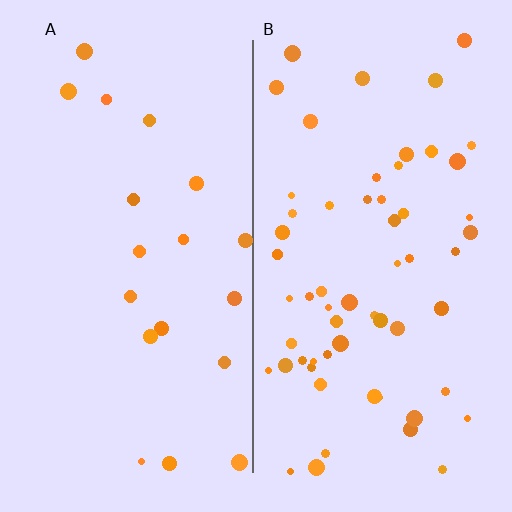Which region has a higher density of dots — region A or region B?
B (the right).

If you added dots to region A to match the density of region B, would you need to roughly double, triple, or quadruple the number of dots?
Approximately triple.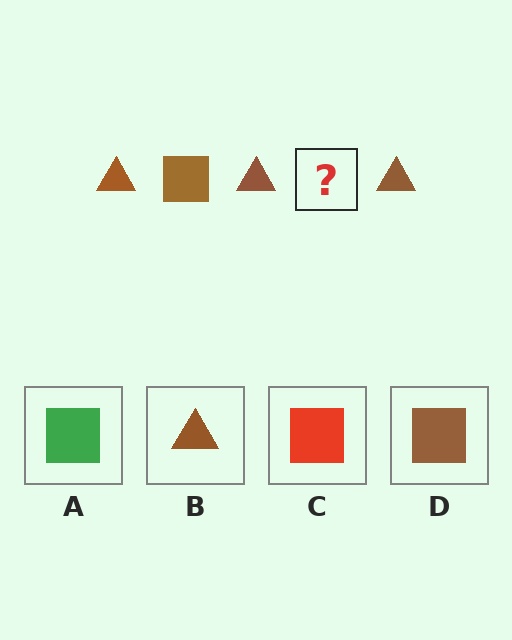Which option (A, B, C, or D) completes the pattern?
D.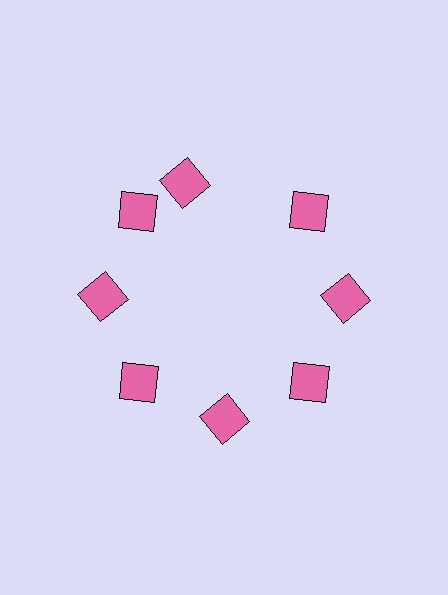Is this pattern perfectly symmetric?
No. The 8 pink squares are arranged in a ring, but one element near the 12 o'clock position is rotated out of alignment along the ring, breaking the 8-fold rotational symmetry.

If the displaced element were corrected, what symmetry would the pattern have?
It would have 8-fold rotational symmetry — the pattern would map onto itself every 45 degrees.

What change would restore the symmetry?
The symmetry would be restored by rotating it back into even spacing with its neighbors so that all 8 squares sit at equal angles and equal distance from the center.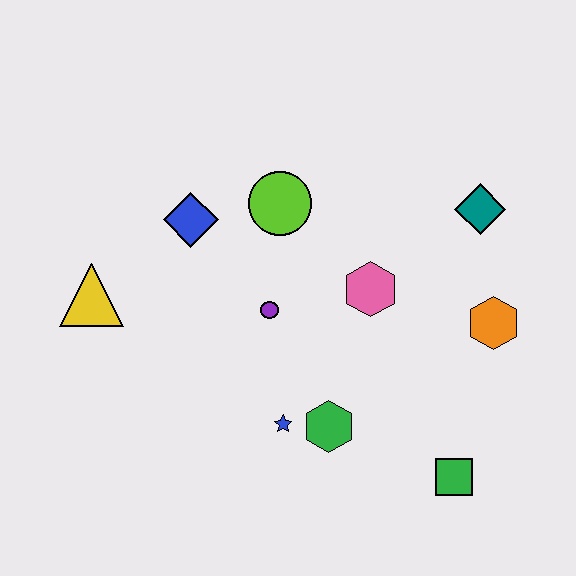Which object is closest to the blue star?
The green hexagon is closest to the blue star.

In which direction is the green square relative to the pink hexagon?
The green square is below the pink hexagon.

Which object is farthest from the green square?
The yellow triangle is farthest from the green square.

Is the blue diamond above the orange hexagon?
Yes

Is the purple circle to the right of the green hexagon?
No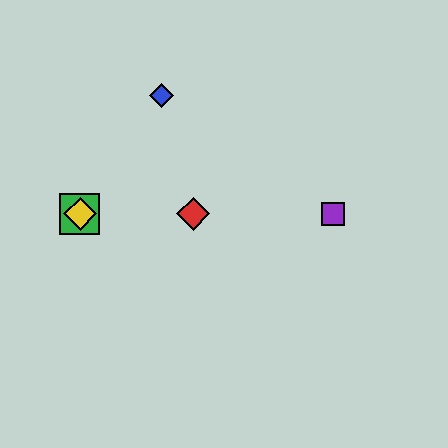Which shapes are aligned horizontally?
The red diamond, the green square, the yellow diamond, the purple square are aligned horizontally.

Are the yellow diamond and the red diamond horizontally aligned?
Yes, both are at y≈214.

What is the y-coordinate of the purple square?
The purple square is at y≈214.